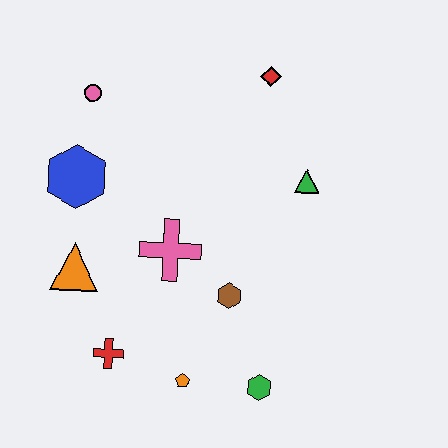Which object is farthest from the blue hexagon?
The green hexagon is farthest from the blue hexagon.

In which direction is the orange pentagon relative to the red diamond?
The orange pentagon is below the red diamond.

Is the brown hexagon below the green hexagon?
No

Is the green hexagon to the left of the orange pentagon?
No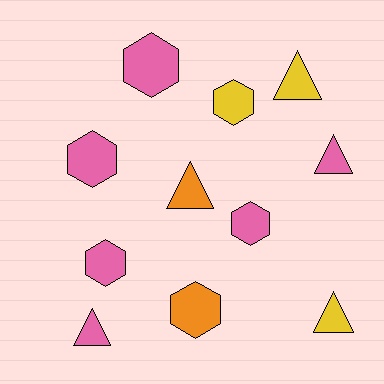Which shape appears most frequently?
Hexagon, with 6 objects.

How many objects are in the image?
There are 11 objects.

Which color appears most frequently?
Pink, with 6 objects.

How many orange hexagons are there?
There is 1 orange hexagon.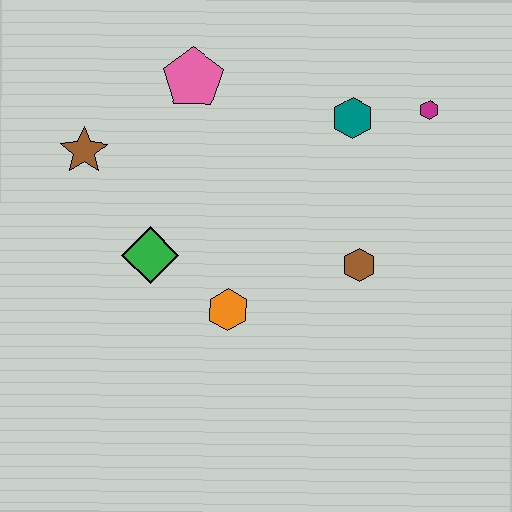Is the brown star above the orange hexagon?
Yes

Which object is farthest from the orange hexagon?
The magenta hexagon is farthest from the orange hexagon.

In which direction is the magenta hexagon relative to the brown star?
The magenta hexagon is to the right of the brown star.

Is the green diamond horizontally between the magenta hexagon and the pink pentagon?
No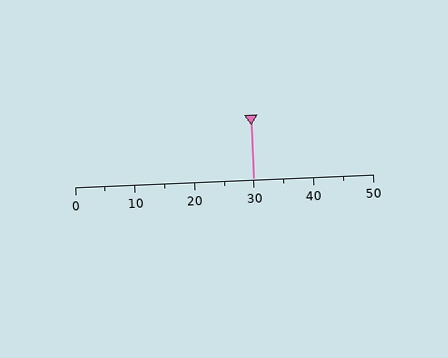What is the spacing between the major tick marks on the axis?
The major ticks are spaced 10 apart.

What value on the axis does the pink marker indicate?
The marker indicates approximately 30.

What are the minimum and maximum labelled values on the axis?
The axis runs from 0 to 50.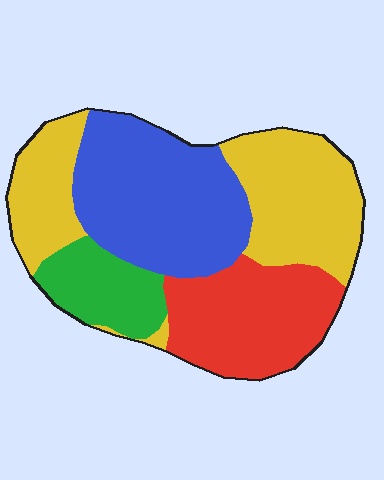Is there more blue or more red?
Blue.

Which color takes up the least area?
Green, at roughly 10%.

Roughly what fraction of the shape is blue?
Blue takes up about one third (1/3) of the shape.